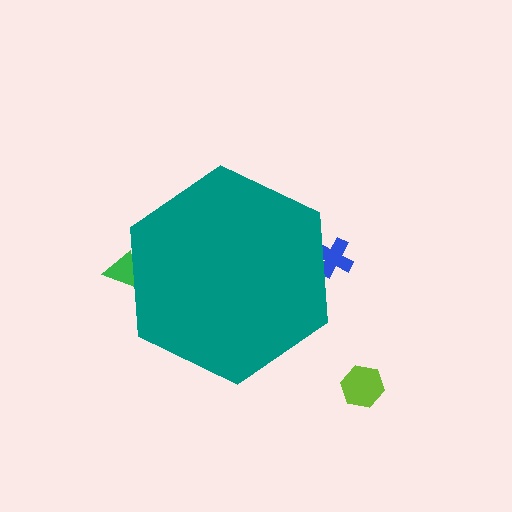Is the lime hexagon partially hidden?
No, the lime hexagon is fully visible.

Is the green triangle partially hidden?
Yes, the green triangle is partially hidden behind the teal hexagon.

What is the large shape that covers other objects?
A teal hexagon.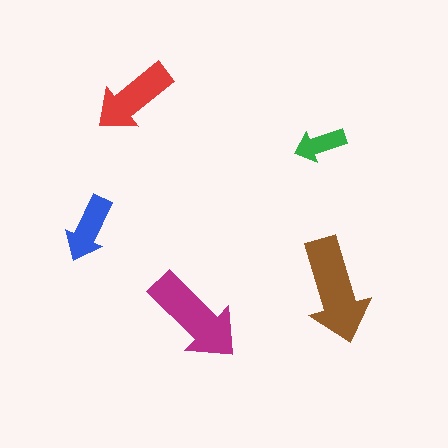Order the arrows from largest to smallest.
the brown one, the magenta one, the red one, the blue one, the green one.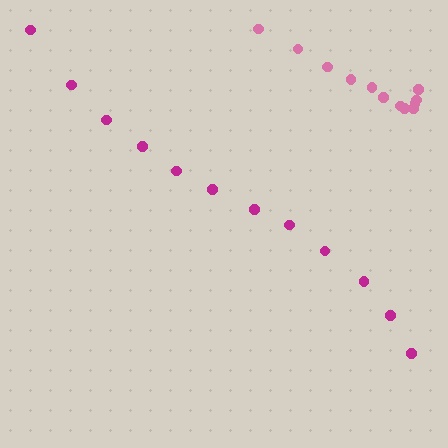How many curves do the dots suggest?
There are 2 distinct paths.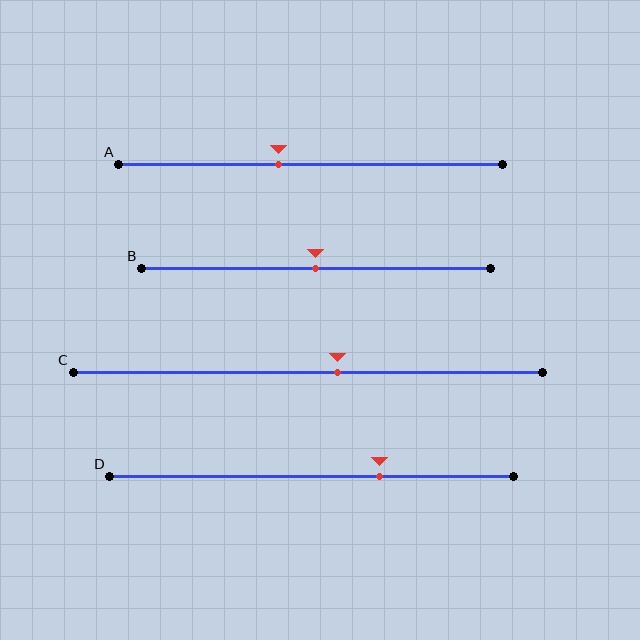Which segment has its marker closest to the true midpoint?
Segment B has its marker closest to the true midpoint.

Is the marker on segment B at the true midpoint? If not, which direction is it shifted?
Yes, the marker on segment B is at the true midpoint.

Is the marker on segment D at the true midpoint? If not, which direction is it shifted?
No, the marker on segment D is shifted to the right by about 17% of the segment length.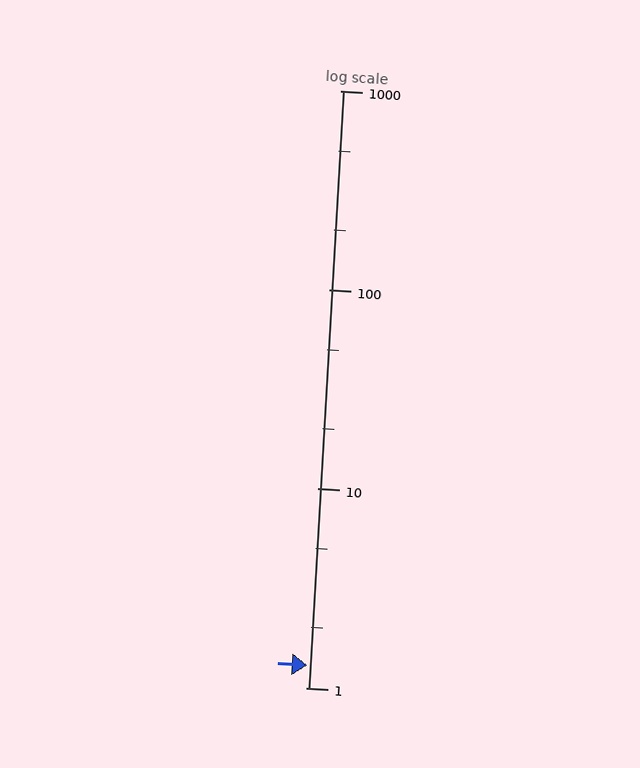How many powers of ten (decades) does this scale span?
The scale spans 3 decades, from 1 to 1000.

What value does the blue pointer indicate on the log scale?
The pointer indicates approximately 1.3.